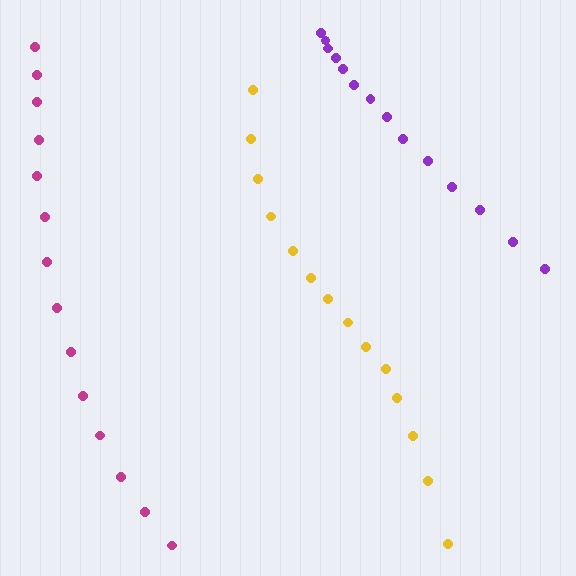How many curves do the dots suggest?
There are 3 distinct paths.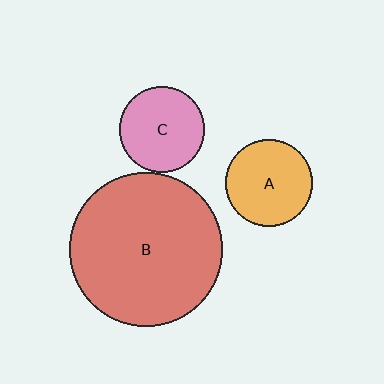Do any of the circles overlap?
No, none of the circles overlap.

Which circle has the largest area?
Circle B (red).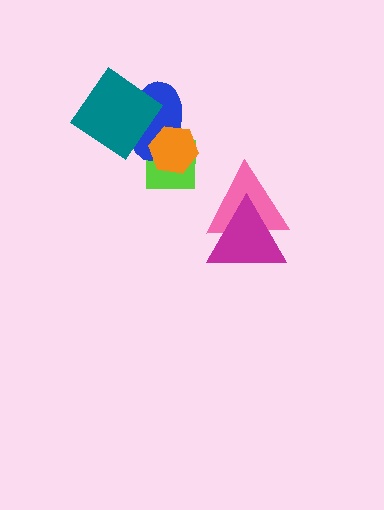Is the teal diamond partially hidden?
No, no other shape covers it.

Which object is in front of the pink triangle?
The magenta triangle is in front of the pink triangle.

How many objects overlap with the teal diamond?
1 object overlaps with the teal diamond.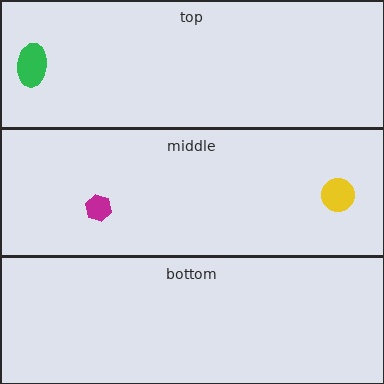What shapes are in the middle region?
The magenta hexagon, the yellow circle.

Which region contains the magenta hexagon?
The middle region.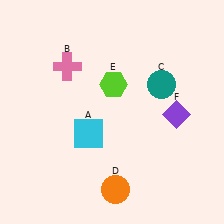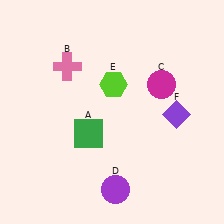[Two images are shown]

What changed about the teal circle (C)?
In Image 1, C is teal. In Image 2, it changed to magenta.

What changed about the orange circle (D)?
In Image 1, D is orange. In Image 2, it changed to purple.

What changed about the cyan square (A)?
In Image 1, A is cyan. In Image 2, it changed to green.